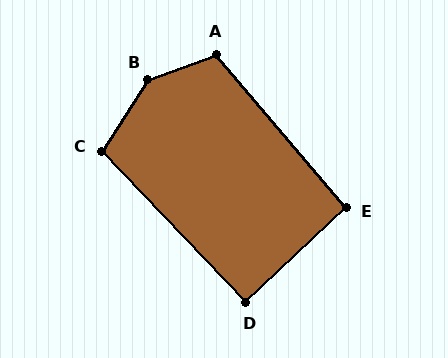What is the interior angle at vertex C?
Approximately 104 degrees (obtuse).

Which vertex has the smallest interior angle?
D, at approximately 90 degrees.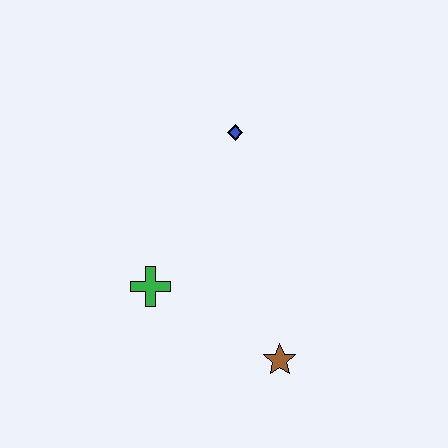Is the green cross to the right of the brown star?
No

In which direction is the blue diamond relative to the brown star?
The blue diamond is above the brown star.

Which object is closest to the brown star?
The green cross is closest to the brown star.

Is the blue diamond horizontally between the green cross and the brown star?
Yes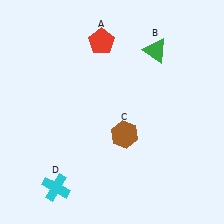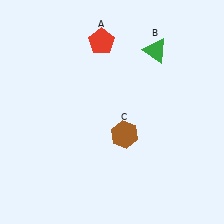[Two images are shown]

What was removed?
The cyan cross (D) was removed in Image 2.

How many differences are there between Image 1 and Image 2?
There is 1 difference between the two images.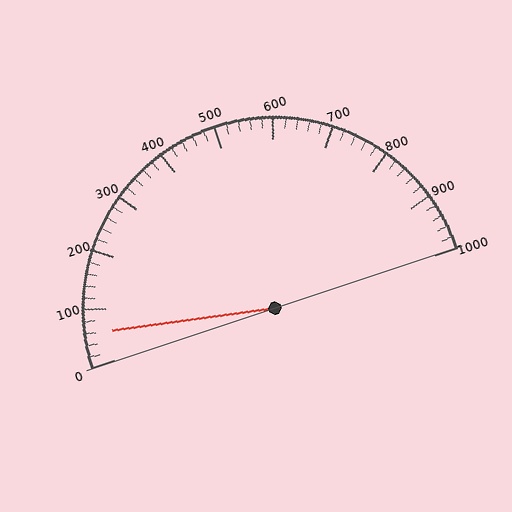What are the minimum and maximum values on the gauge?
The gauge ranges from 0 to 1000.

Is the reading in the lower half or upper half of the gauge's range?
The reading is in the lower half of the range (0 to 1000).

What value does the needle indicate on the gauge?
The needle indicates approximately 60.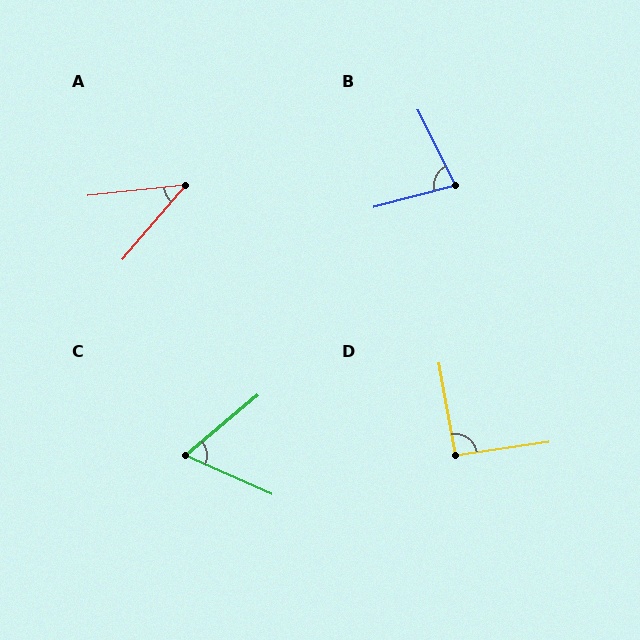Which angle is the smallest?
A, at approximately 44 degrees.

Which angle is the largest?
D, at approximately 92 degrees.